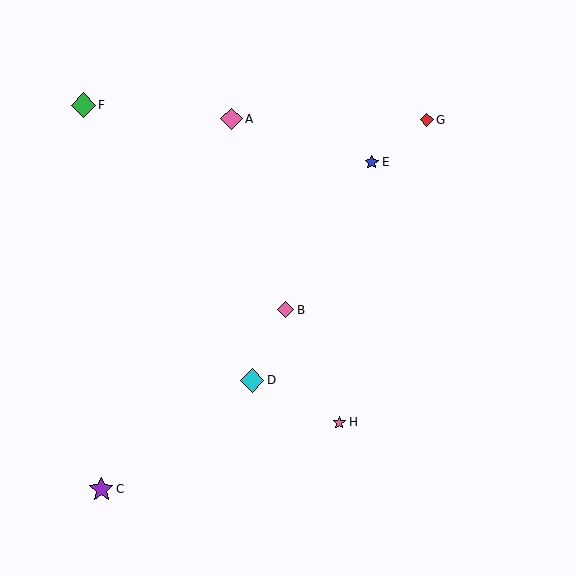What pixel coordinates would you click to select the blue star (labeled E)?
Click at (372, 162) to select the blue star E.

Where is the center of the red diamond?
The center of the red diamond is at (427, 120).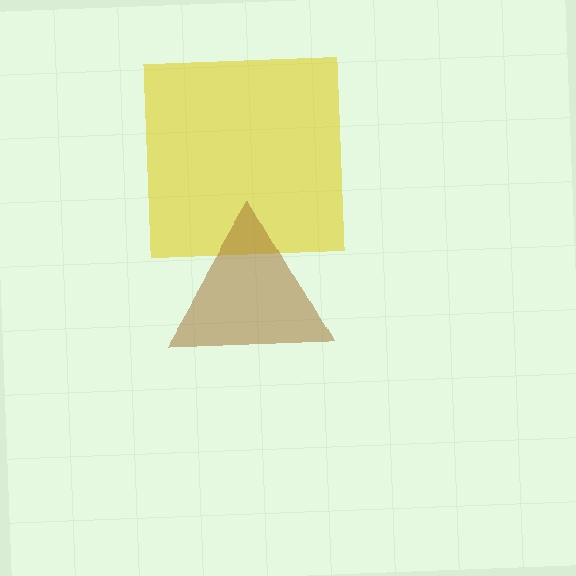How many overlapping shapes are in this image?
There are 2 overlapping shapes in the image.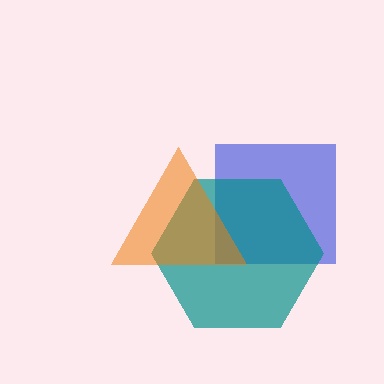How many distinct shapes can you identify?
There are 3 distinct shapes: a blue square, a teal hexagon, an orange triangle.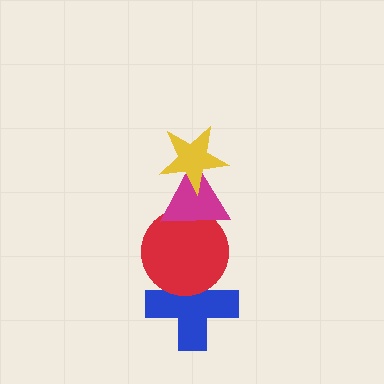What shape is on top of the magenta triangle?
The yellow star is on top of the magenta triangle.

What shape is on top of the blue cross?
The red circle is on top of the blue cross.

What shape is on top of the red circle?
The magenta triangle is on top of the red circle.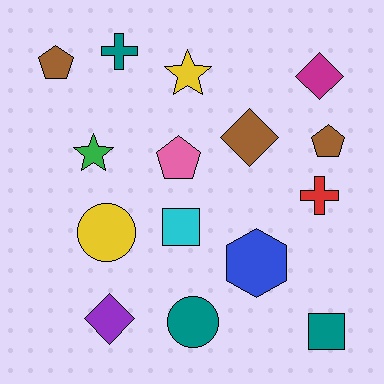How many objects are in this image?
There are 15 objects.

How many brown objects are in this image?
There are 3 brown objects.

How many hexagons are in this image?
There is 1 hexagon.